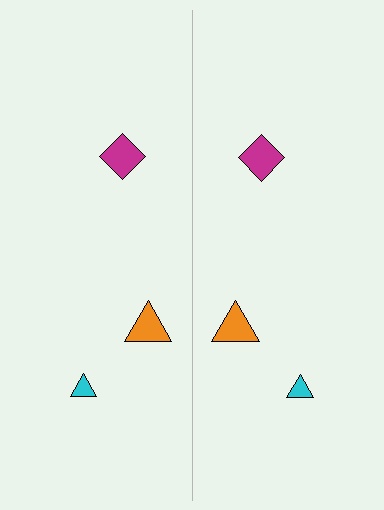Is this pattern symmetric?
Yes, this pattern has bilateral (reflection) symmetry.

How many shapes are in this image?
There are 6 shapes in this image.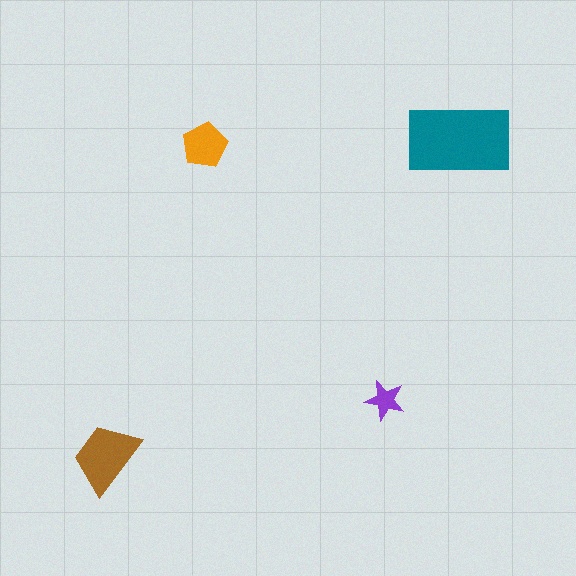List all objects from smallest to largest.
The purple star, the orange pentagon, the brown trapezoid, the teal rectangle.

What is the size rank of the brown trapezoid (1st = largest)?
2nd.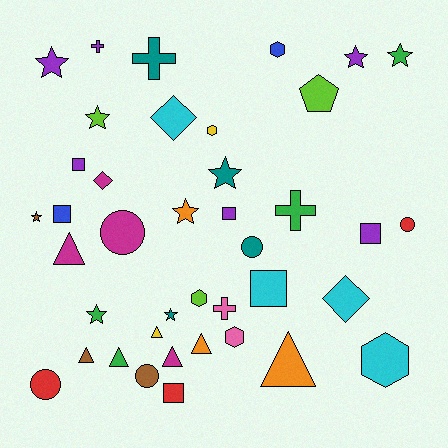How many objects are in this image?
There are 40 objects.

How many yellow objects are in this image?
There are 2 yellow objects.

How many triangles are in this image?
There are 7 triangles.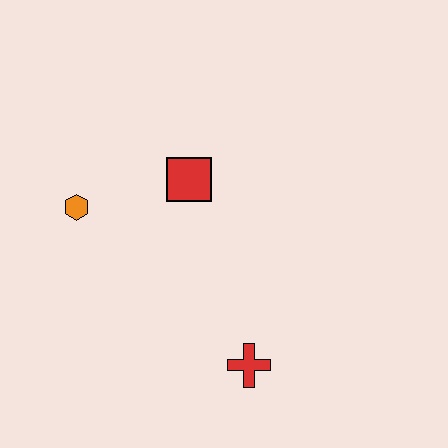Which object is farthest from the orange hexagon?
The red cross is farthest from the orange hexagon.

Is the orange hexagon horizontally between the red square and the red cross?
No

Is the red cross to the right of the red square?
Yes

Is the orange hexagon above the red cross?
Yes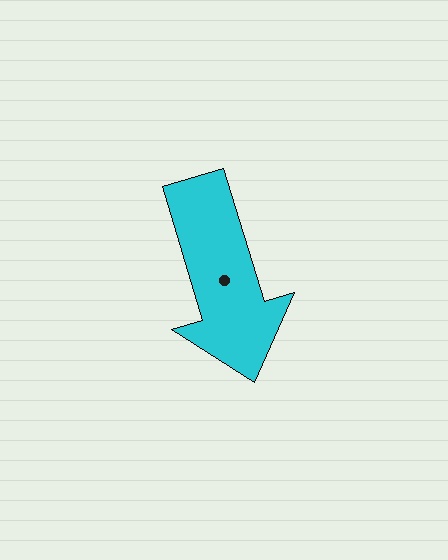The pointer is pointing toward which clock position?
Roughly 5 o'clock.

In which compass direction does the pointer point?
South.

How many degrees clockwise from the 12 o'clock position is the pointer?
Approximately 163 degrees.